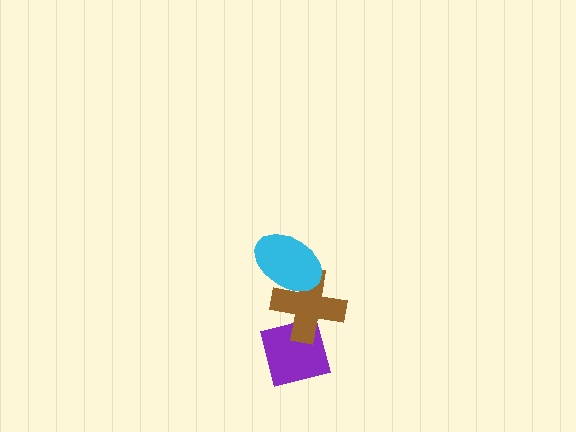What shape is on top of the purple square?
The brown cross is on top of the purple square.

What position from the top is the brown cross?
The brown cross is 2nd from the top.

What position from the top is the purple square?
The purple square is 3rd from the top.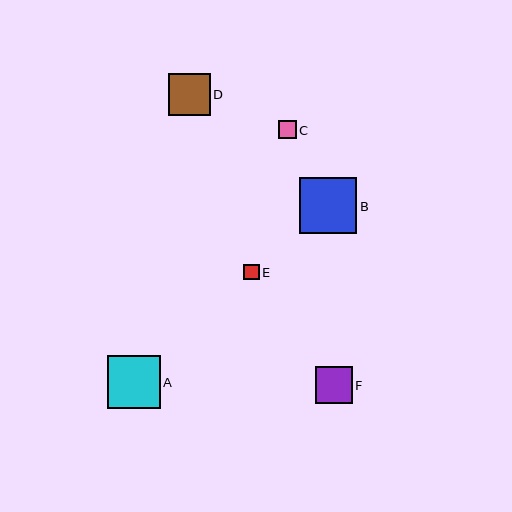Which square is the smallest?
Square E is the smallest with a size of approximately 16 pixels.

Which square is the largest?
Square B is the largest with a size of approximately 57 pixels.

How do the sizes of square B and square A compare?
Square B and square A are approximately the same size.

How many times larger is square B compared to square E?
Square B is approximately 3.6 times the size of square E.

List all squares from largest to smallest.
From largest to smallest: B, A, D, F, C, E.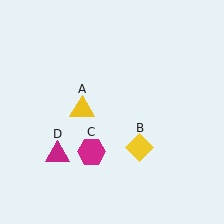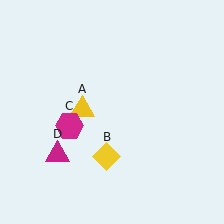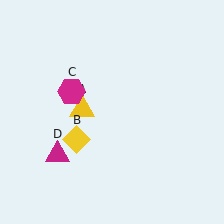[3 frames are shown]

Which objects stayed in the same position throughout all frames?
Yellow triangle (object A) and magenta triangle (object D) remained stationary.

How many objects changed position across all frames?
2 objects changed position: yellow diamond (object B), magenta hexagon (object C).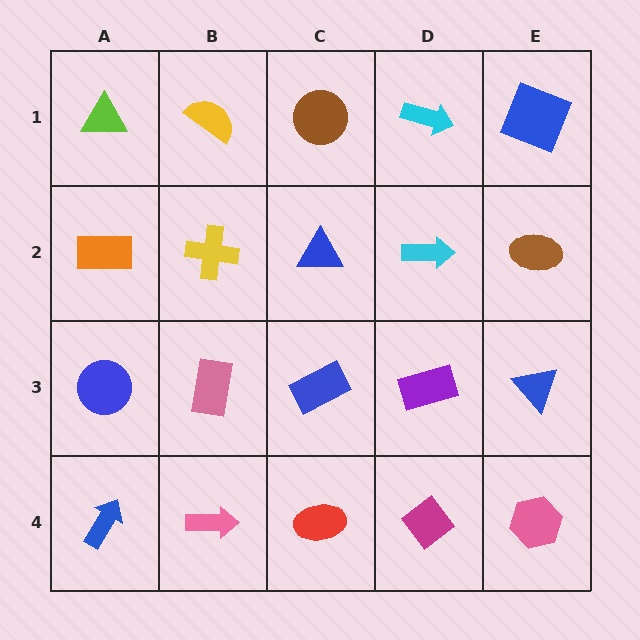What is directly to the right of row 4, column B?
A red ellipse.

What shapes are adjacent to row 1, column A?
An orange rectangle (row 2, column A), a yellow semicircle (row 1, column B).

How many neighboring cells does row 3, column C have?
4.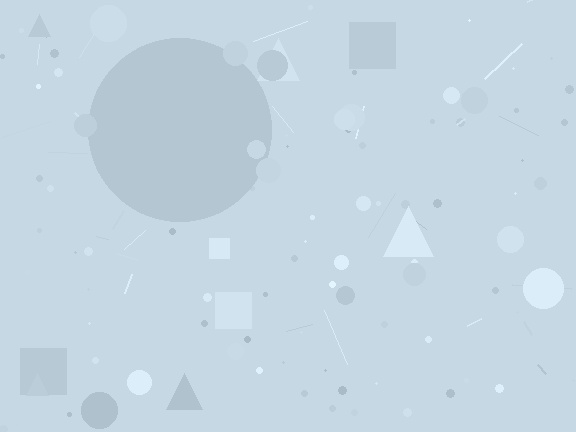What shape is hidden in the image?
A circle is hidden in the image.